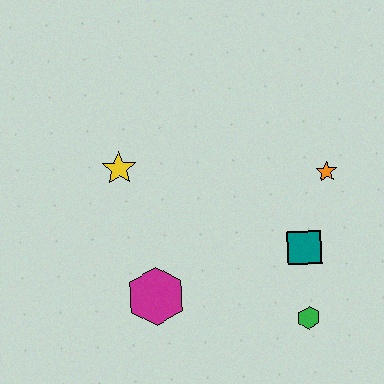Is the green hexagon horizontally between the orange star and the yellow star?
Yes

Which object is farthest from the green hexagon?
The yellow star is farthest from the green hexagon.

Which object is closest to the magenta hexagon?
The yellow star is closest to the magenta hexagon.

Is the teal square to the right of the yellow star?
Yes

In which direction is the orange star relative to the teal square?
The orange star is above the teal square.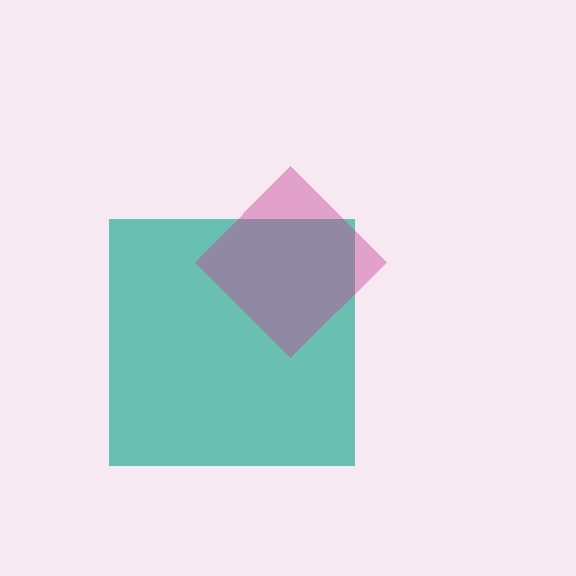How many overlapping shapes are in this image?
There are 2 overlapping shapes in the image.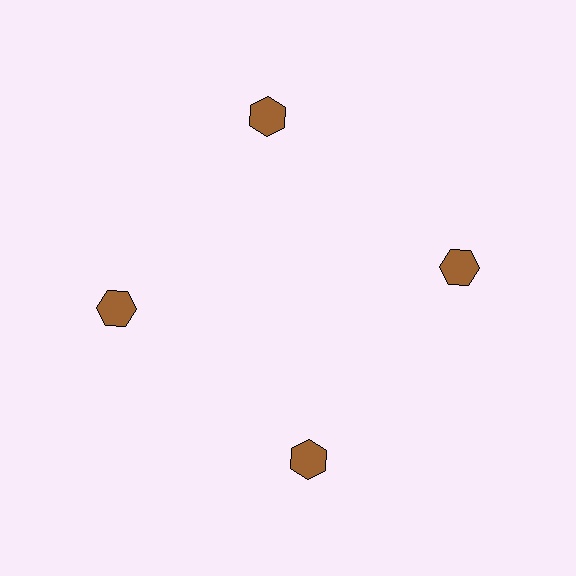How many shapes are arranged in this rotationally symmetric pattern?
There are 4 shapes, arranged in 4 groups of 1.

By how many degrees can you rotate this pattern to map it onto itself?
The pattern maps onto itself every 90 degrees of rotation.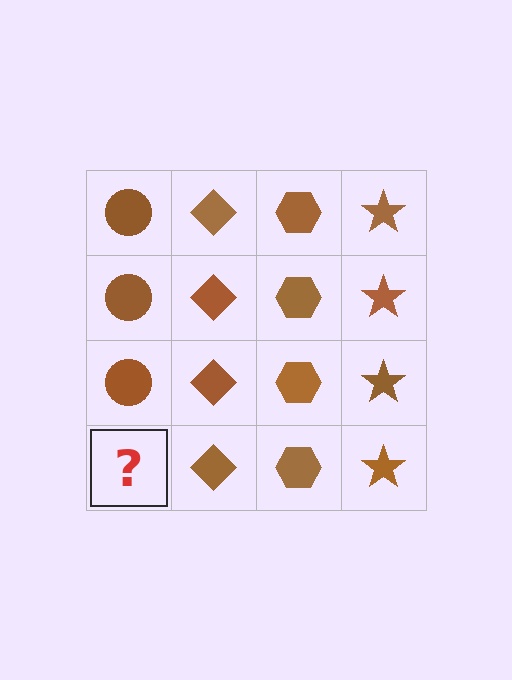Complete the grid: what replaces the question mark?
The question mark should be replaced with a brown circle.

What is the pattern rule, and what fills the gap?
The rule is that each column has a consistent shape. The gap should be filled with a brown circle.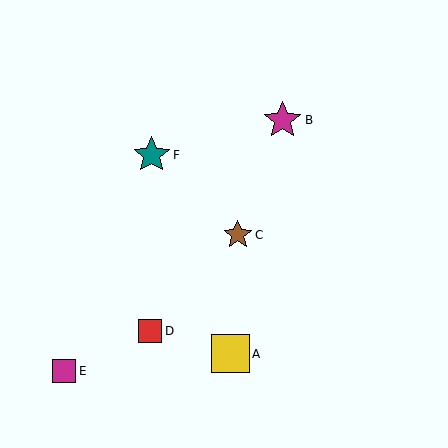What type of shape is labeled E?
Shape E is a magenta square.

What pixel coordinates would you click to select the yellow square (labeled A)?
Click at (230, 354) to select the yellow square A.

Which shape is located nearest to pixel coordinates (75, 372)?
The magenta square (labeled E) at (64, 371) is nearest to that location.